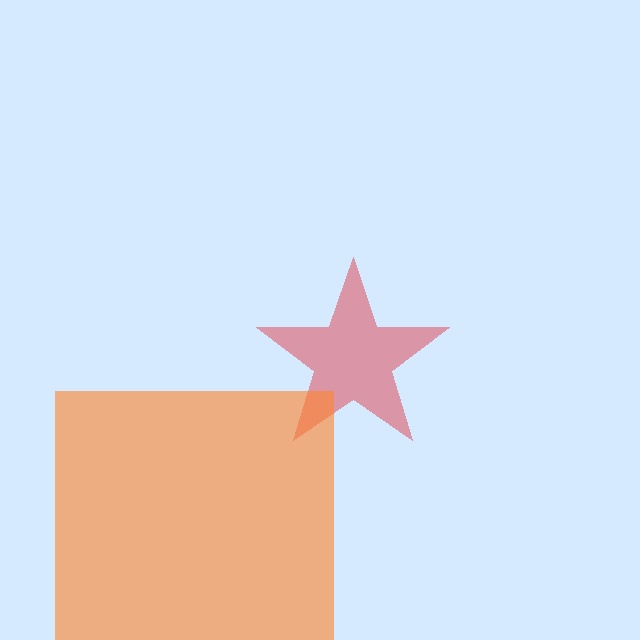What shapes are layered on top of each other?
The layered shapes are: a red star, an orange square.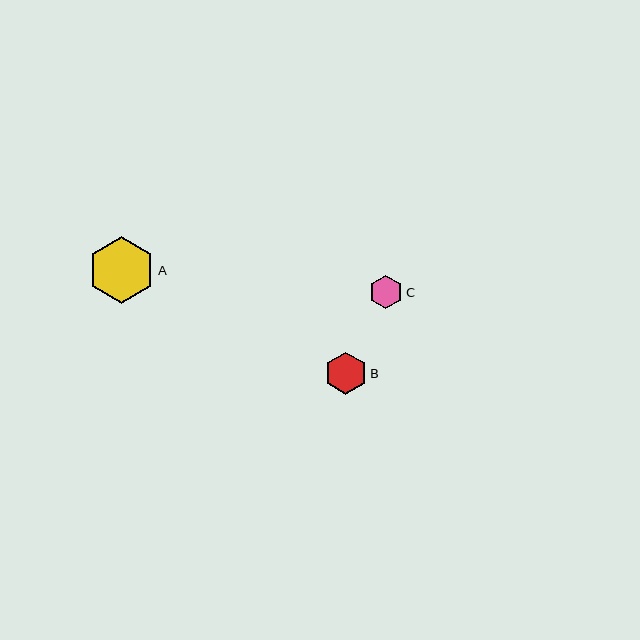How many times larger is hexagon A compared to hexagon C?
Hexagon A is approximately 2.0 times the size of hexagon C.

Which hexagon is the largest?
Hexagon A is the largest with a size of approximately 67 pixels.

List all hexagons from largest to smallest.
From largest to smallest: A, B, C.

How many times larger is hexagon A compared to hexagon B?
Hexagon A is approximately 1.6 times the size of hexagon B.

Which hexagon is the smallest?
Hexagon C is the smallest with a size of approximately 33 pixels.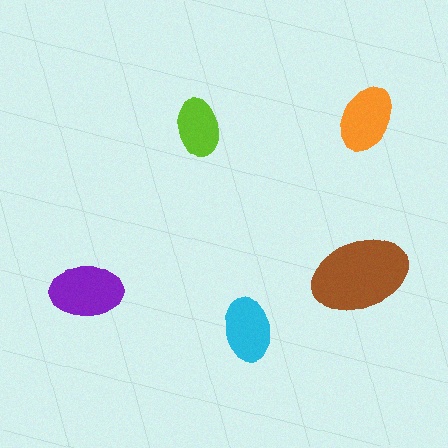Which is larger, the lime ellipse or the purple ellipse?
The purple one.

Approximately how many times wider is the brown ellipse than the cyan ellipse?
About 1.5 times wider.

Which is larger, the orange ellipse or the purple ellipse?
The purple one.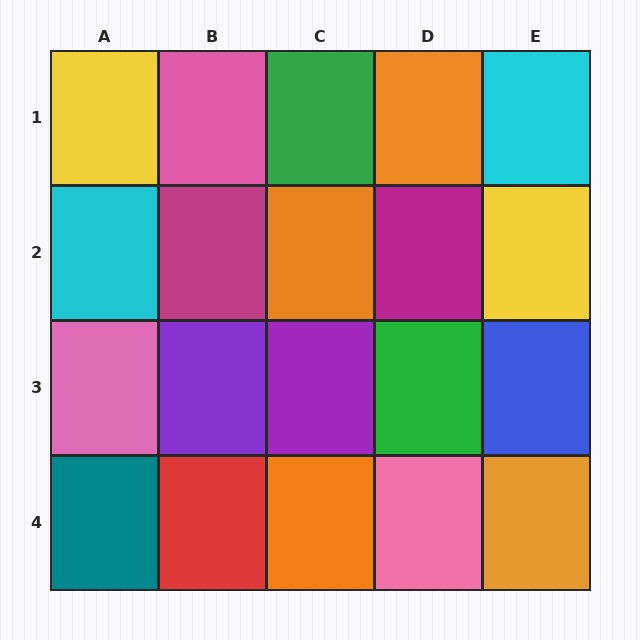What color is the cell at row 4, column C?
Orange.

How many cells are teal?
1 cell is teal.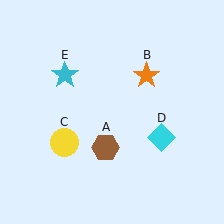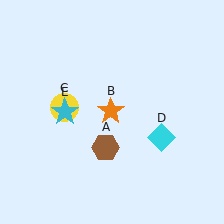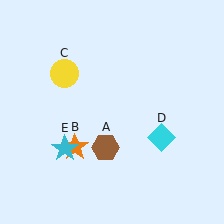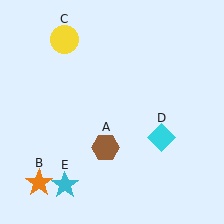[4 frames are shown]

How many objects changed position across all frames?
3 objects changed position: orange star (object B), yellow circle (object C), cyan star (object E).